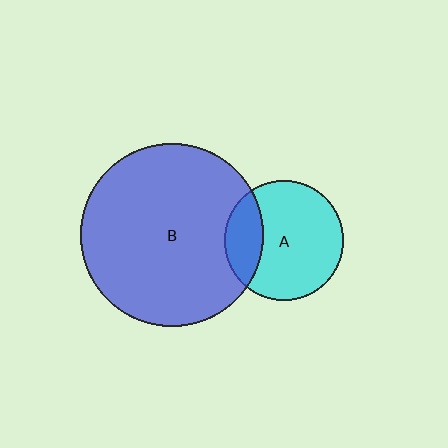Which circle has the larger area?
Circle B (blue).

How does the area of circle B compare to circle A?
Approximately 2.4 times.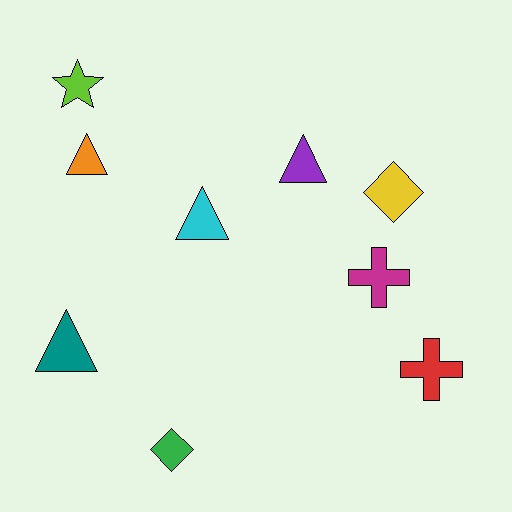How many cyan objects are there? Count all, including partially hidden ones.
There is 1 cyan object.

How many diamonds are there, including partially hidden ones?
There are 2 diamonds.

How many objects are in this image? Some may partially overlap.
There are 9 objects.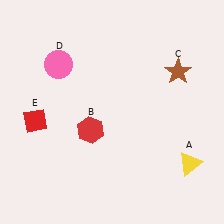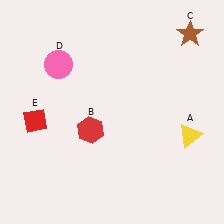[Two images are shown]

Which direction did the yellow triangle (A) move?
The yellow triangle (A) moved up.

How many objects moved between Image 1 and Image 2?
2 objects moved between the two images.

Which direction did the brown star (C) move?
The brown star (C) moved up.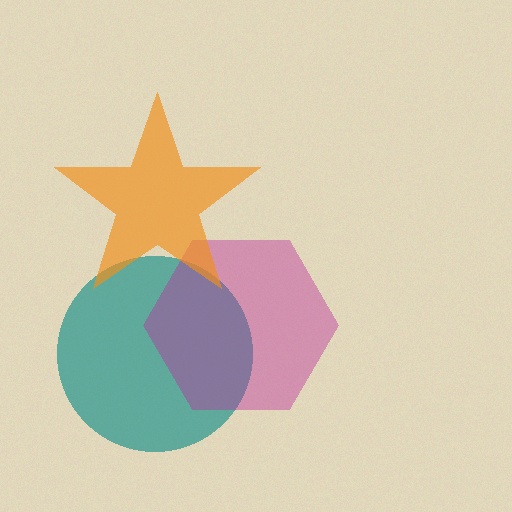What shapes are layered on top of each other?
The layered shapes are: a teal circle, a magenta hexagon, an orange star.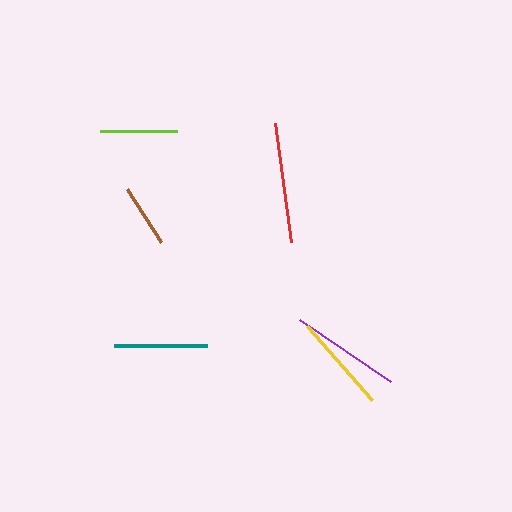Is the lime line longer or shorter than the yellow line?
The yellow line is longer than the lime line.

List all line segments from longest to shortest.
From longest to shortest: red, purple, yellow, teal, lime, brown.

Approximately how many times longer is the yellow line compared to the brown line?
The yellow line is approximately 1.6 times the length of the brown line.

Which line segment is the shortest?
The brown line is the shortest at approximately 63 pixels.